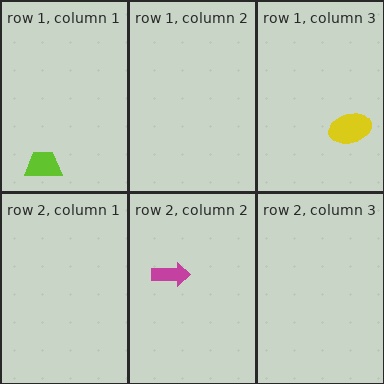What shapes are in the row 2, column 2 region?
The magenta arrow.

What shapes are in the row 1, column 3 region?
The yellow ellipse.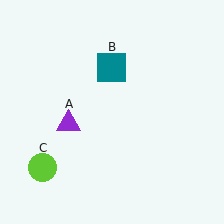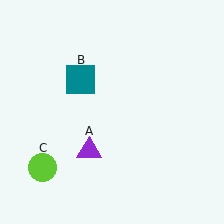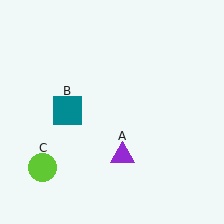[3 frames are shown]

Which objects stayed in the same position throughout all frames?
Lime circle (object C) remained stationary.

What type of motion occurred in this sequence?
The purple triangle (object A), teal square (object B) rotated counterclockwise around the center of the scene.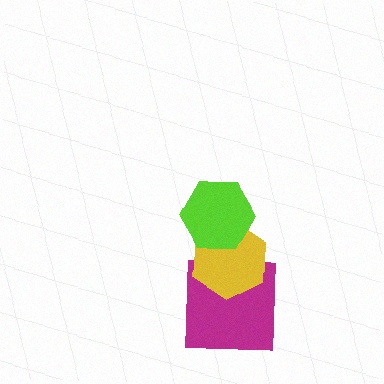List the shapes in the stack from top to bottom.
From top to bottom: the lime hexagon, the yellow hexagon, the magenta square.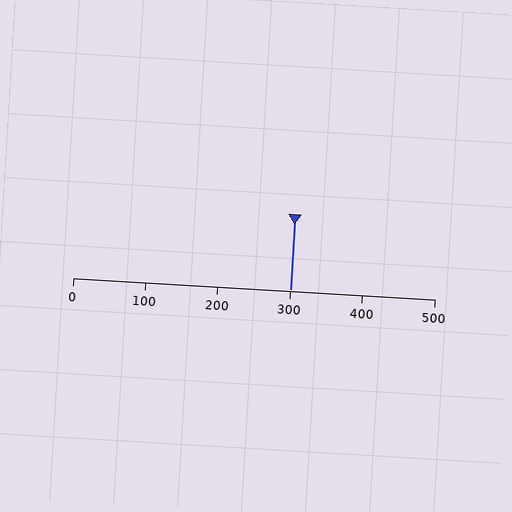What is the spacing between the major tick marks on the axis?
The major ticks are spaced 100 apart.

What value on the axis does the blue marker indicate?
The marker indicates approximately 300.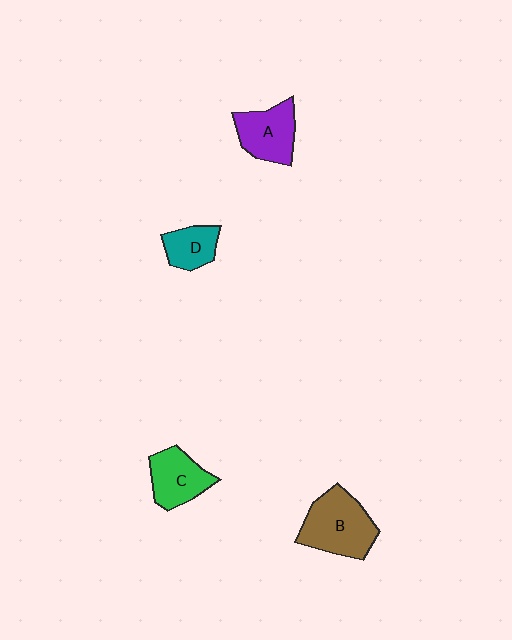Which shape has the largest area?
Shape B (brown).